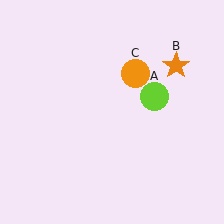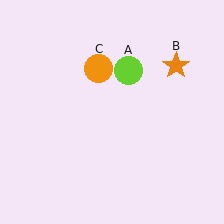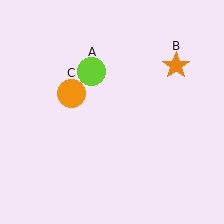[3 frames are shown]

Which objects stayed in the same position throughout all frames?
Orange star (object B) remained stationary.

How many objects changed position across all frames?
2 objects changed position: lime circle (object A), orange circle (object C).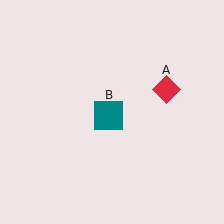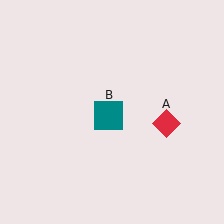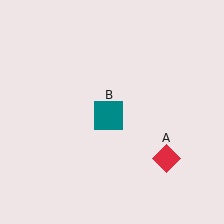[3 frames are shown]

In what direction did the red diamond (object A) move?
The red diamond (object A) moved down.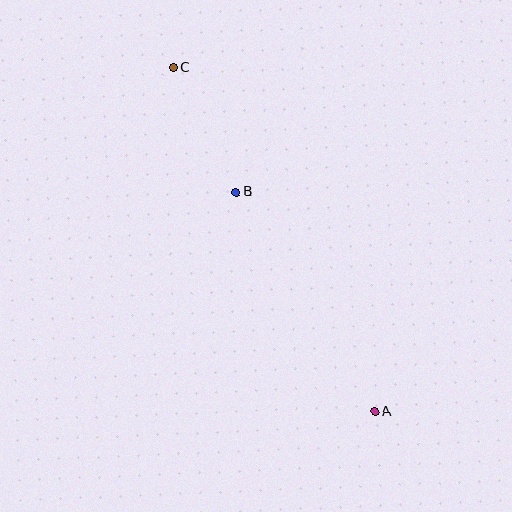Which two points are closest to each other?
Points B and C are closest to each other.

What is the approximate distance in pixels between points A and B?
The distance between A and B is approximately 259 pixels.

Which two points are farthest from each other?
Points A and C are farthest from each other.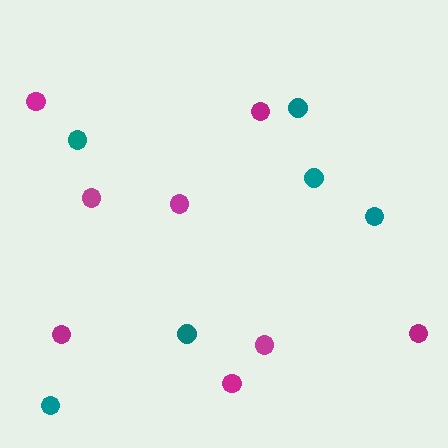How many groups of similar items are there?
There are 2 groups: one group of magenta circles (8) and one group of teal circles (6).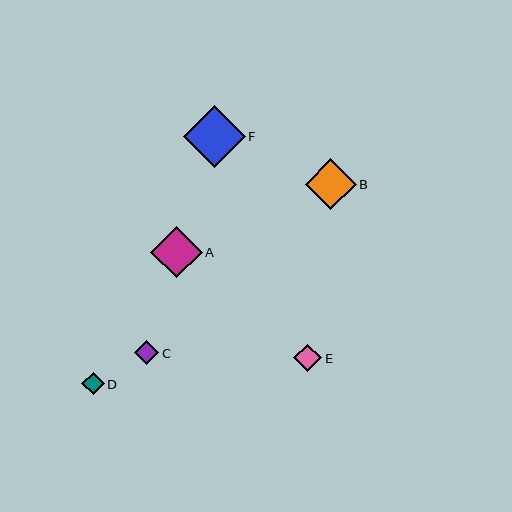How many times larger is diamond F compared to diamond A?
Diamond F is approximately 1.2 times the size of diamond A.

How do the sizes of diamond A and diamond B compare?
Diamond A and diamond B are approximately the same size.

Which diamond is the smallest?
Diamond D is the smallest with a size of approximately 22 pixels.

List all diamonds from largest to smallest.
From largest to smallest: F, A, B, E, C, D.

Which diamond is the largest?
Diamond F is the largest with a size of approximately 62 pixels.